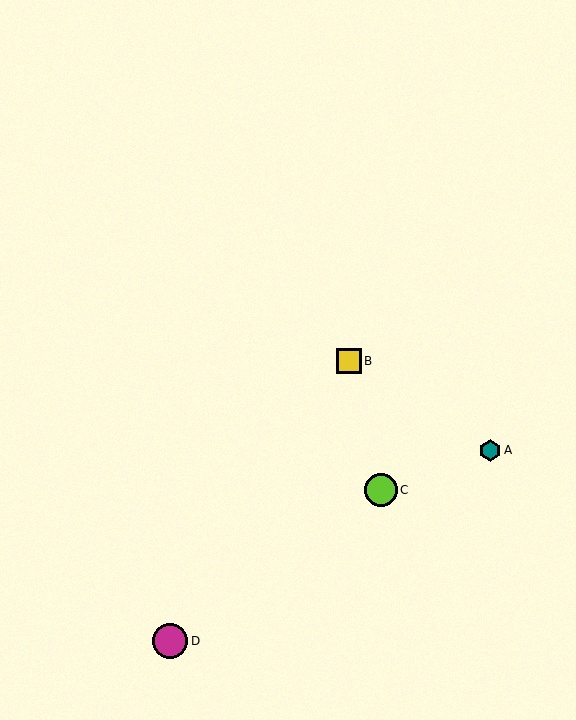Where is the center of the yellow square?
The center of the yellow square is at (349, 361).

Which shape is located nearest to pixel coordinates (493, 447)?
The teal hexagon (labeled A) at (490, 450) is nearest to that location.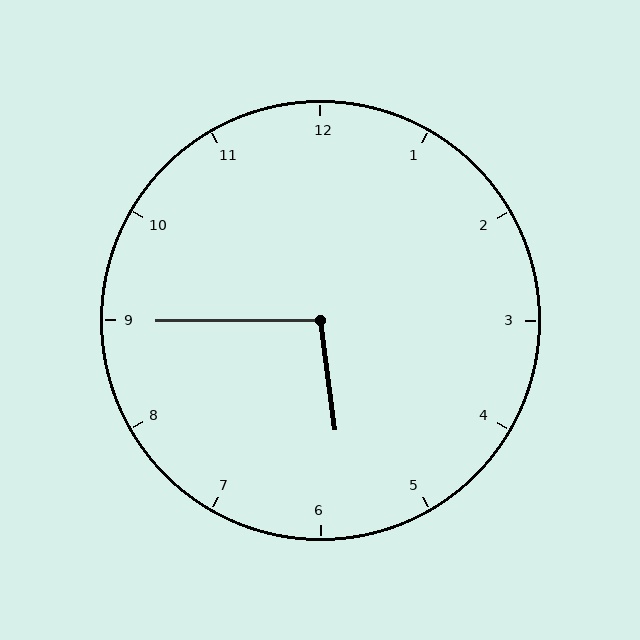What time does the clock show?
5:45.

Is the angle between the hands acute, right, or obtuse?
It is obtuse.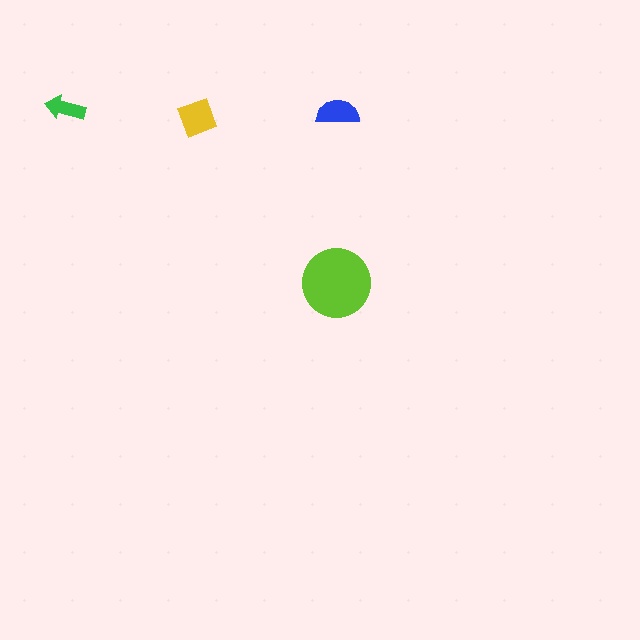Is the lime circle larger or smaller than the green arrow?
Larger.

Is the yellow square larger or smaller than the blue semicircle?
Larger.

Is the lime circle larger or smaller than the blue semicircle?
Larger.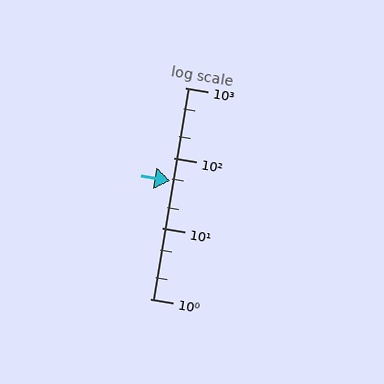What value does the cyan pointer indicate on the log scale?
The pointer indicates approximately 48.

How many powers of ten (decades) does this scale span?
The scale spans 3 decades, from 1 to 1000.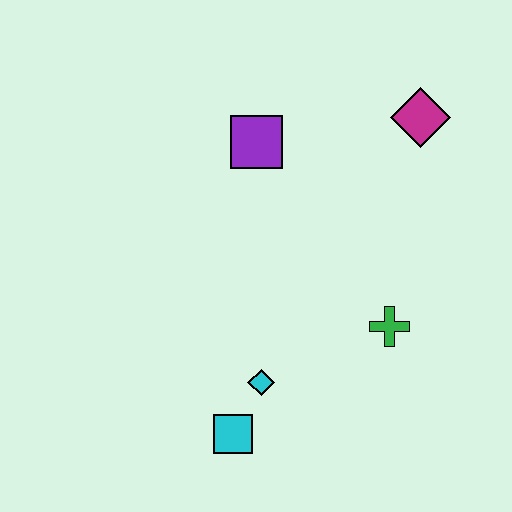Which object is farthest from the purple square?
The cyan square is farthest from the purple square.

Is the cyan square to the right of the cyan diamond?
No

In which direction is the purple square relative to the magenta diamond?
The purple square is to the left of the magenta diamond.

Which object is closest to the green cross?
The cyan diamond is closest to the green cross.